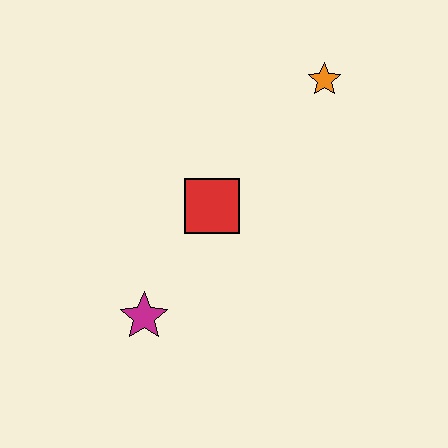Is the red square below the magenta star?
No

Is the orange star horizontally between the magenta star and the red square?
No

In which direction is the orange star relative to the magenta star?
The orange star is above the magenta star.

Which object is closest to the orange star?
The red square is closest to the orange star.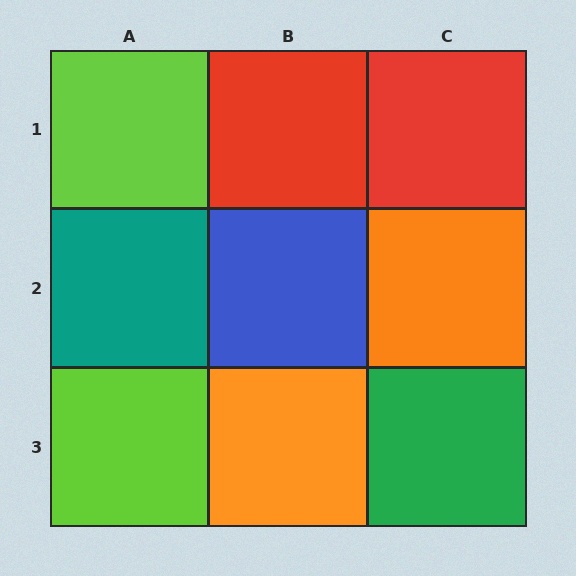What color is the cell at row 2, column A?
Teal.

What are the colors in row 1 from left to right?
Lime, red, red.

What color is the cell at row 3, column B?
Orange.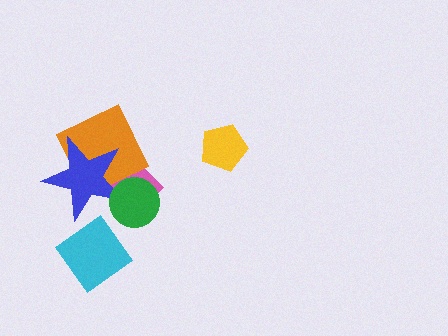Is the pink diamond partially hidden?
Yes, it is partially covered by another shape.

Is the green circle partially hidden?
No, no other shape covers it.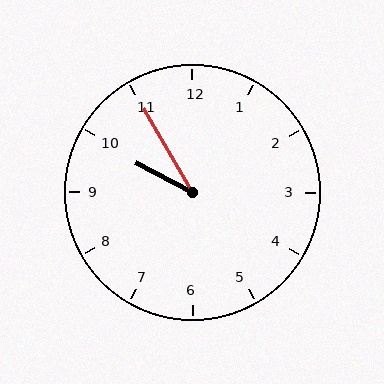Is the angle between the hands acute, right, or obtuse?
It is acute.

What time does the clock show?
9:55.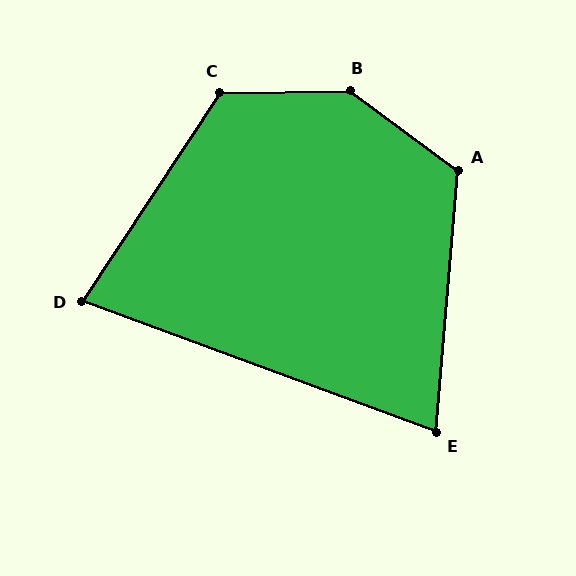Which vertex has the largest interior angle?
B, at approximately 143 degrees.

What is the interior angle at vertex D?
Approximately 77 degrees (acute).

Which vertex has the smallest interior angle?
E, at approximately 75 degrees.